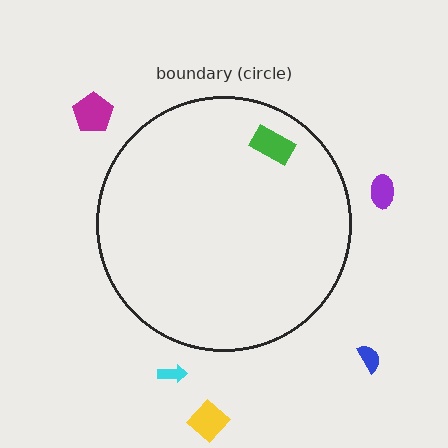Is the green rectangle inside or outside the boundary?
Inside.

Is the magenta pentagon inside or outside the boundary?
Outside.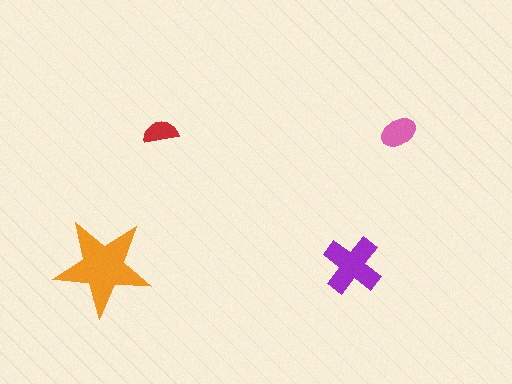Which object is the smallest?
The red semicircle.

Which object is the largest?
The orange star.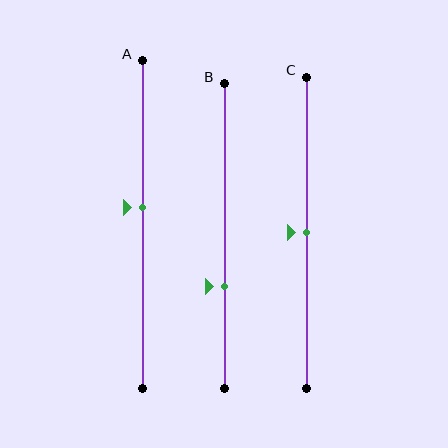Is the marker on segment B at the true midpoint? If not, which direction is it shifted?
No, the marker on segment B is shifted downward by about 17% of the segment length.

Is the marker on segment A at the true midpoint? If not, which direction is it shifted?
No, the marker on segment A is shifted upward by about 5% of the segment length.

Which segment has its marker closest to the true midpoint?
Segment C has its marker closest to the true midpoint.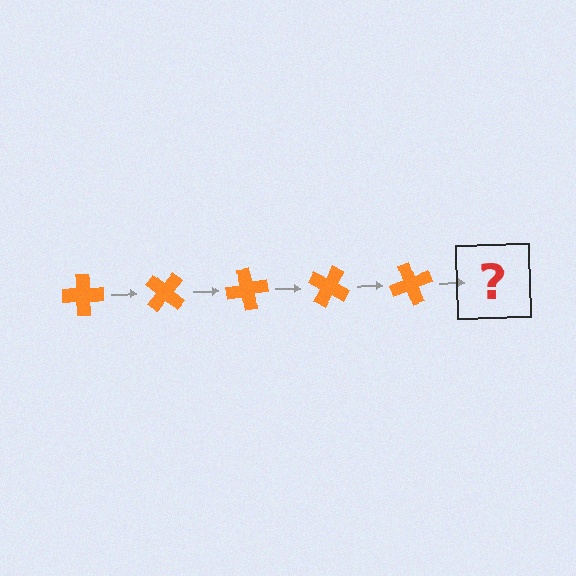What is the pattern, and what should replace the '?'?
The pattern is that the cross rotates 40 degrees each step. The '?' should be an orange cross rotated 200 degrees.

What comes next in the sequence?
The next element should be an orange cross rotated 200 degrees.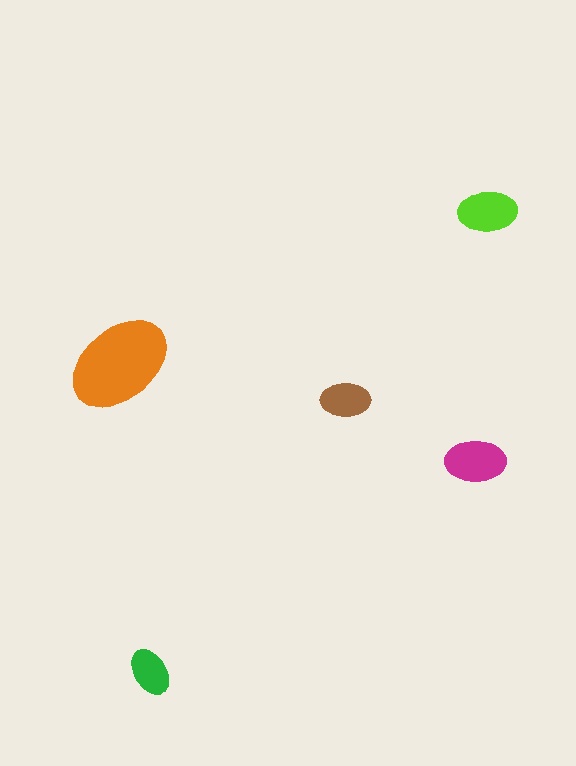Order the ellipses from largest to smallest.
the orange one, the magenta one, the lime one, the brown one, the green one.